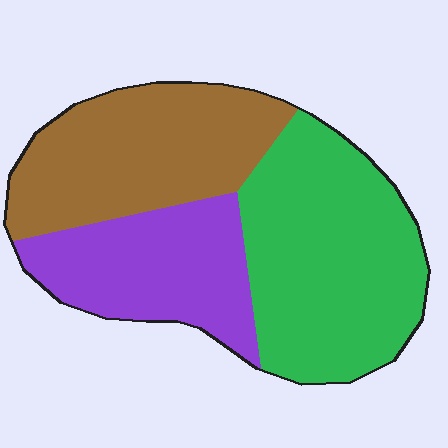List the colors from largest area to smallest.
From largest to smallest: green, brown, purple.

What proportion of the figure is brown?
Brown takes up about one third (1/3) of the figure.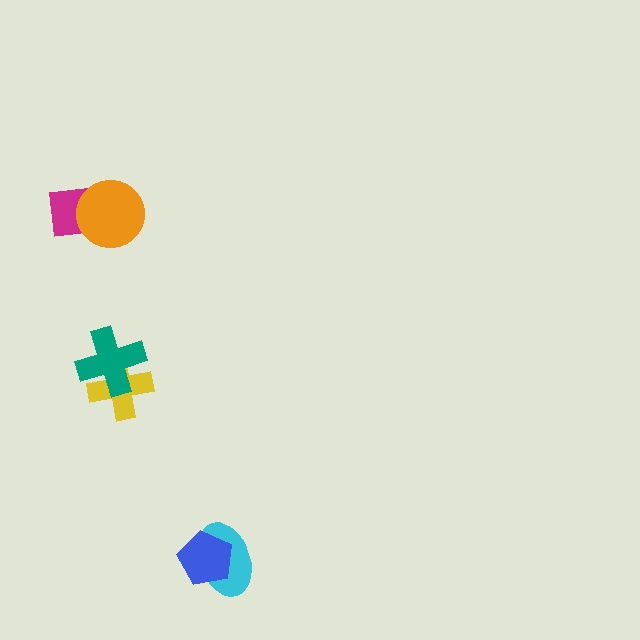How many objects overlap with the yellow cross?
1 object overlaps with the yellow cross.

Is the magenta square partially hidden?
Yes, it is partially covered by another shape.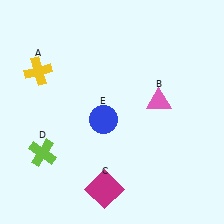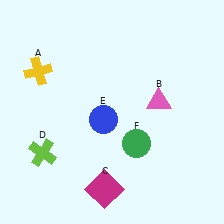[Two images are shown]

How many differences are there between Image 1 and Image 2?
There is 1 difference between the two images.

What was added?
A green circle (F) was added in Image 2.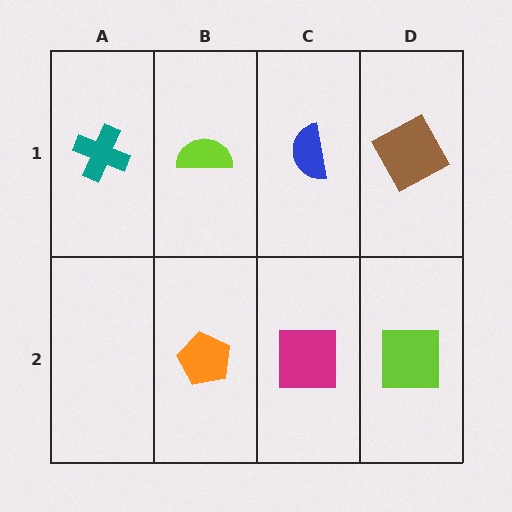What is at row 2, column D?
A lime square.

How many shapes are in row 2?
3 shapes.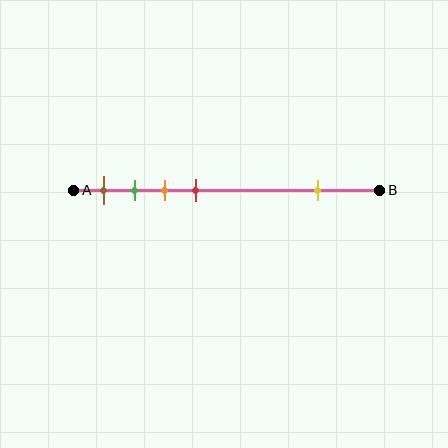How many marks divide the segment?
There are 5 marks dividing the segment.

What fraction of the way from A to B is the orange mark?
The orange mark is approximately 30% (0.3) of the way from A to B.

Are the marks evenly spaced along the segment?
No, the marks are not evenly spaced.